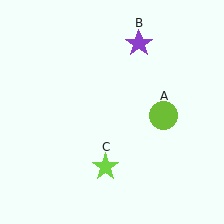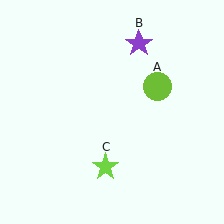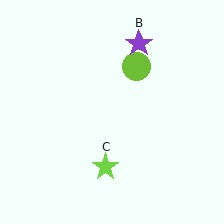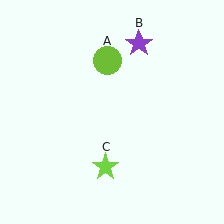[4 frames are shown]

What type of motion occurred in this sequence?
The lime circle (object A) rotated counterclockwise around the center of the scene.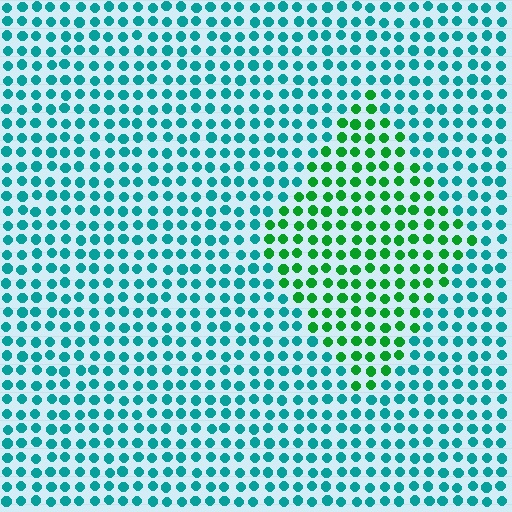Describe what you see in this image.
The image is filled with small teal elements in a uniform arrangement. A diamond-shaped region is visible where the elements are tinted to a slightly different hue, forming a subtle color boundary.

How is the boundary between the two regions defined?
The boundary is defined purely by a slight shift in hue (about 47 degrees). Spacing, size, and orientation are identical on both sides.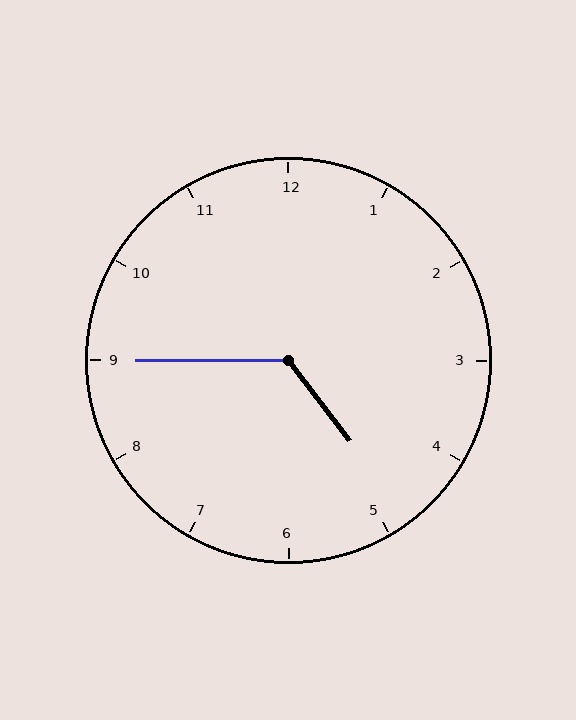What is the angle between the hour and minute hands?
Approximately 128 degrees.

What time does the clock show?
4:45.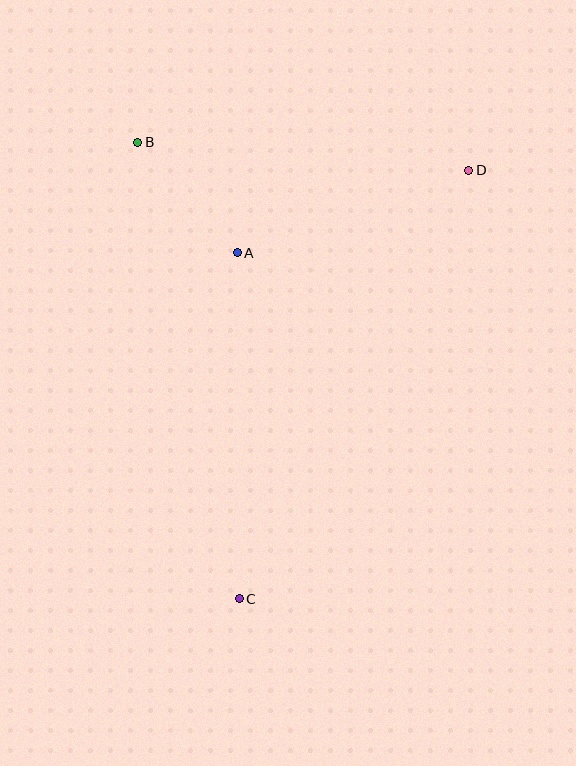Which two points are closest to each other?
Points A and B are closest to each other.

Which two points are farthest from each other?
Points C and D are farthest from each other.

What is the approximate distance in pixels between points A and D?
The distance between A and D is approximately 246 pixels.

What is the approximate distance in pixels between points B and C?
The distance between B and C is approximately 468 pixels.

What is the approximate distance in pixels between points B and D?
The distance between B and D is approximately 332 pixels.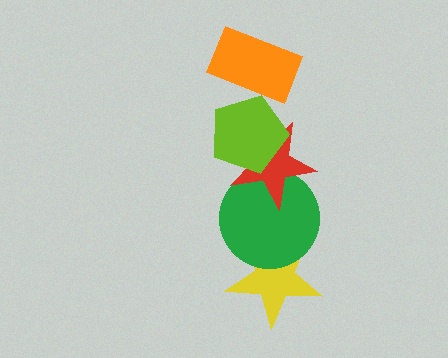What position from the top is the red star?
The red star is 3rd from the top.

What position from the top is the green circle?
The green circle is 4th from the top.